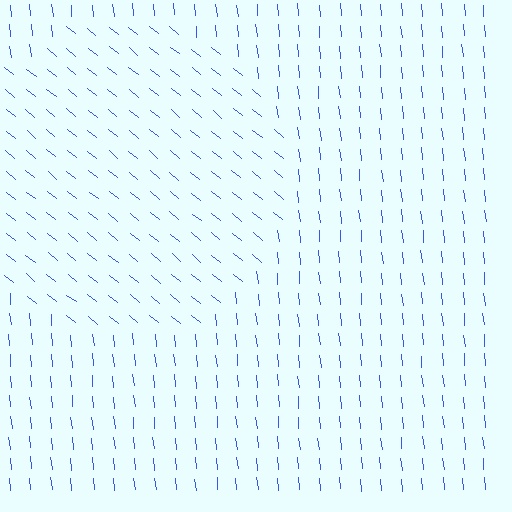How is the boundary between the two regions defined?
The boundary is defined purely by a change in line orientation (approximately 45 degrees difference). All lines are the same color and thickness.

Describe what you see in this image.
The image is filled with small blue line segments. A circle region in the image has lines oriented differently from the surrounding lines, creating a visible texture boundary.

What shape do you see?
I see a circle.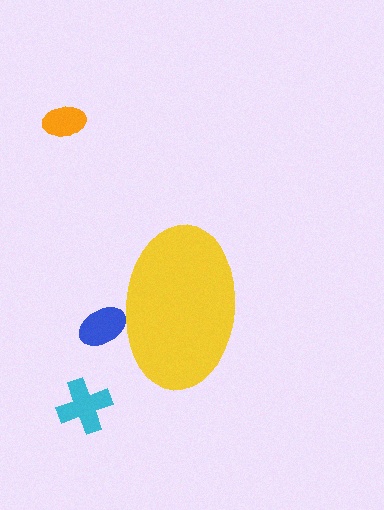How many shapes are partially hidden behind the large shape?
1 shape is partially hidden.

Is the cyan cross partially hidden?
No, the cyan cross is fully visible.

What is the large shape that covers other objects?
A yellow ellipse.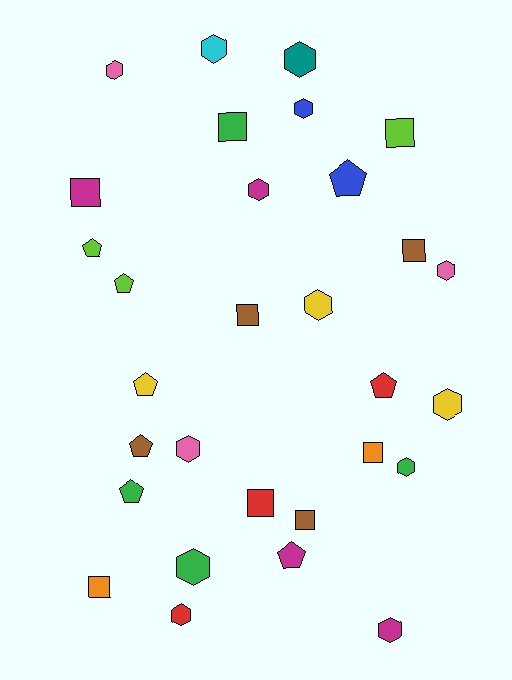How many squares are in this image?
There are 9 squares.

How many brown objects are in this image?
There are 4 brown objects.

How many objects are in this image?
There are 30 objects.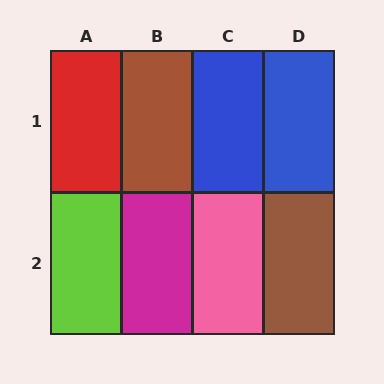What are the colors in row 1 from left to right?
Red, brown, blue, blue.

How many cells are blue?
2 cells are blue.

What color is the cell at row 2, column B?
Magenta.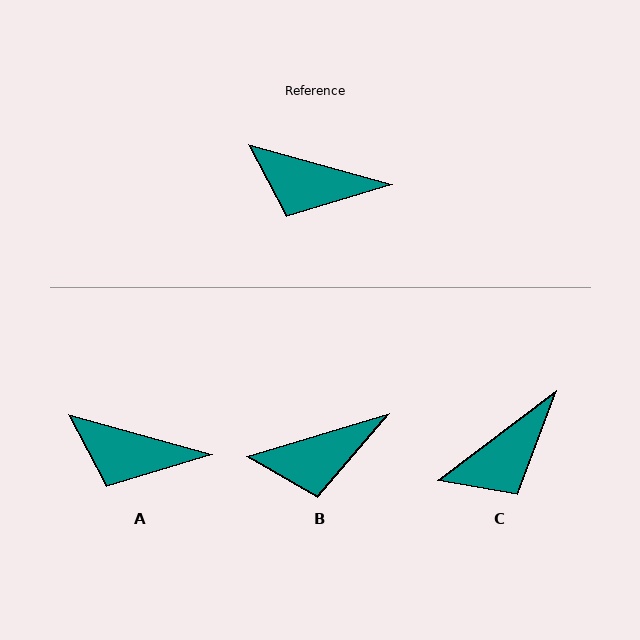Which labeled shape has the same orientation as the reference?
A.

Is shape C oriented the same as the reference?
No, it is off by about 53 degrees.